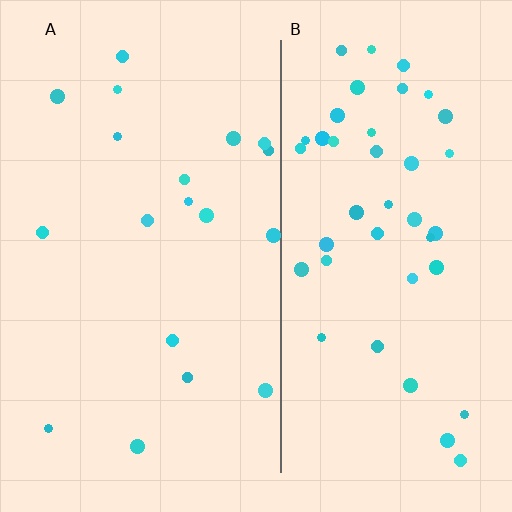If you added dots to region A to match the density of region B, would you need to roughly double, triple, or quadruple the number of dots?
Approximately double.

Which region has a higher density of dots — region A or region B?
B (the right).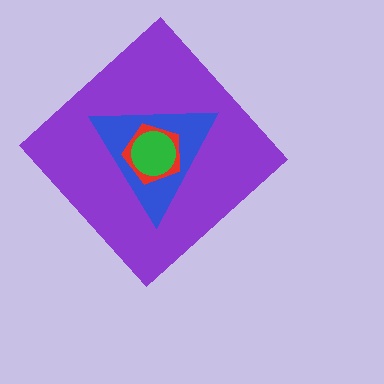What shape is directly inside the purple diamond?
The blue triangle.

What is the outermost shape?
The purple diamond.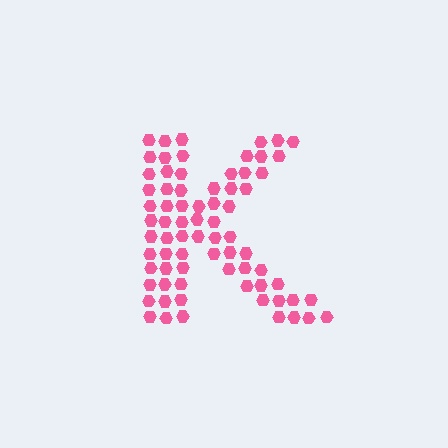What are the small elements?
The small elements are hexagons.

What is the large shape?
The large shape is the letter K.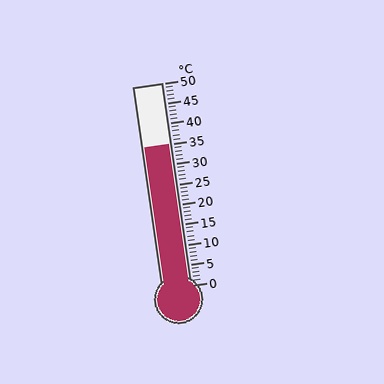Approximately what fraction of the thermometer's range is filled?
The thermometer is filled to approximately 70% of its range.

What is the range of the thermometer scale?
The thermometer scale ranges from 0°C to 50°C.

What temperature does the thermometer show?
The thermometer shows approximately 35°C.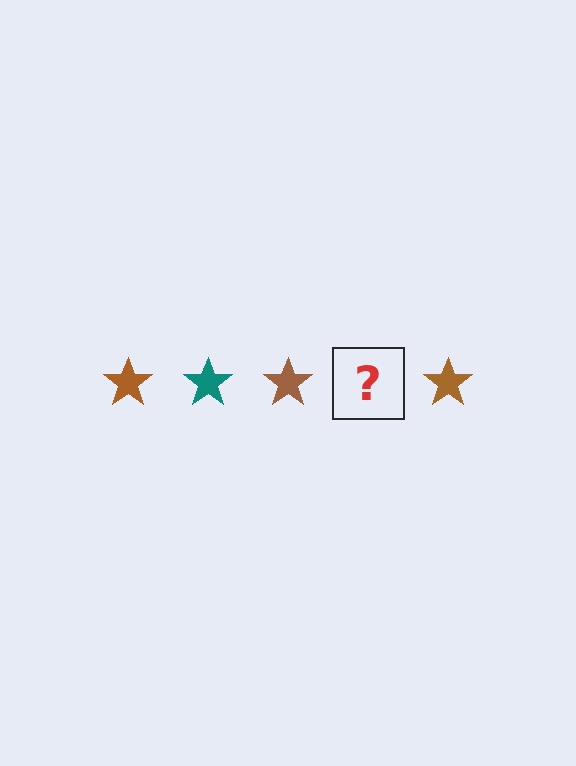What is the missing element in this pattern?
The missing element is a teal star.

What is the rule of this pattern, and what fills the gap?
The rule is that the pattern cycles through brown, teal stars. The gap should be filled with a teal star.